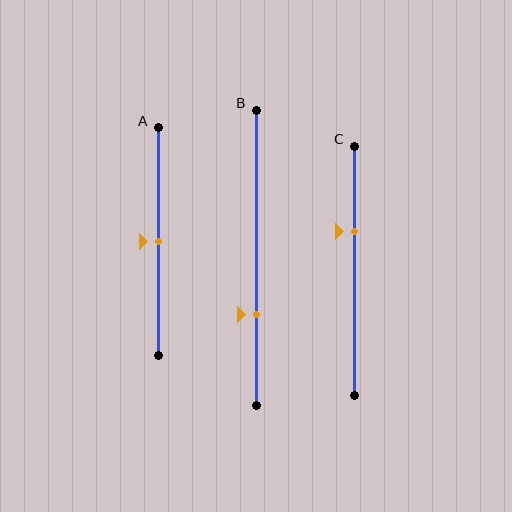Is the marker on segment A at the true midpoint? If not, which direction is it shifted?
Yes, the marker on segment A is at the true midpoint.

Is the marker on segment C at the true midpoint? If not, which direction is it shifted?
No, the marker on segment C is shifted upward by about 16% of the segment length.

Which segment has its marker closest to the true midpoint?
Segment A has its marker closest to the true midpoint.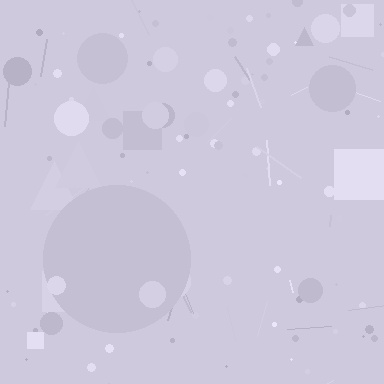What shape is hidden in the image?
A circle is hidden in the image.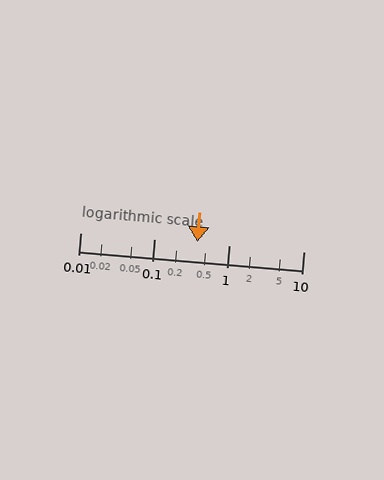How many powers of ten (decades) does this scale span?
The scale spans 3 decades, from 0.01 to 10.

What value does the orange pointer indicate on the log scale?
The pointer indicates approximately 0.38.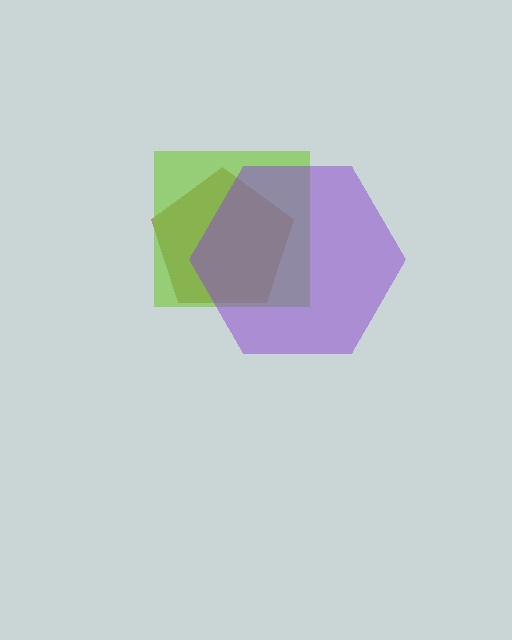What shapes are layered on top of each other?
The layered shapes are: a brown pentagon, a lime square, a purple hexagon.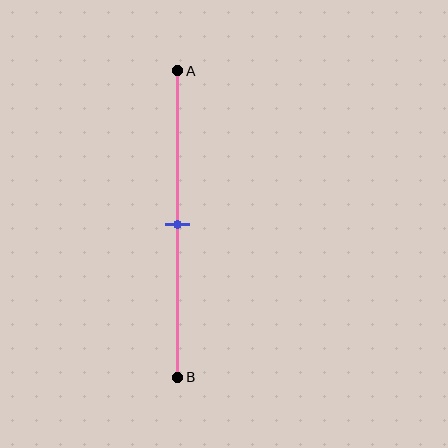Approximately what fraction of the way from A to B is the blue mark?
The blue mark is approximately 50% of the way from A to B.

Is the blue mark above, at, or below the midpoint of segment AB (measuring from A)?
The blue mark is approximately at the midpoint of segment AB.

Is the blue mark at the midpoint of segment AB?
Yes, the mark is approximately at the midpoint.